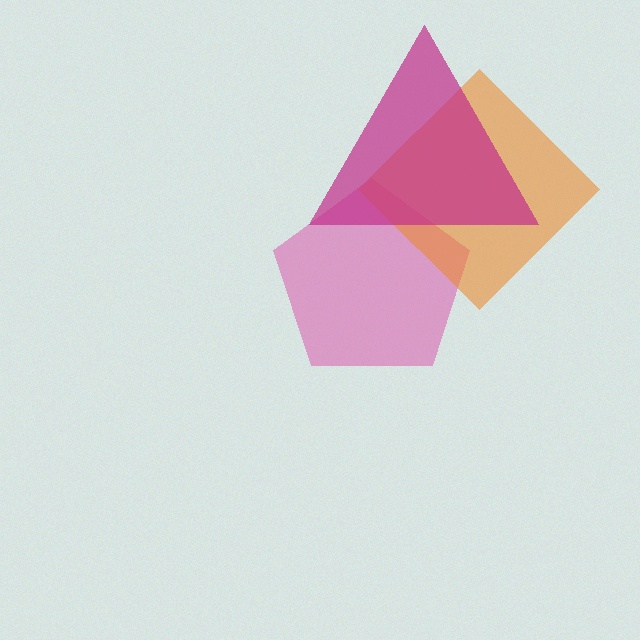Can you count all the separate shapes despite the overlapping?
Yes, there are 3 separate shapes.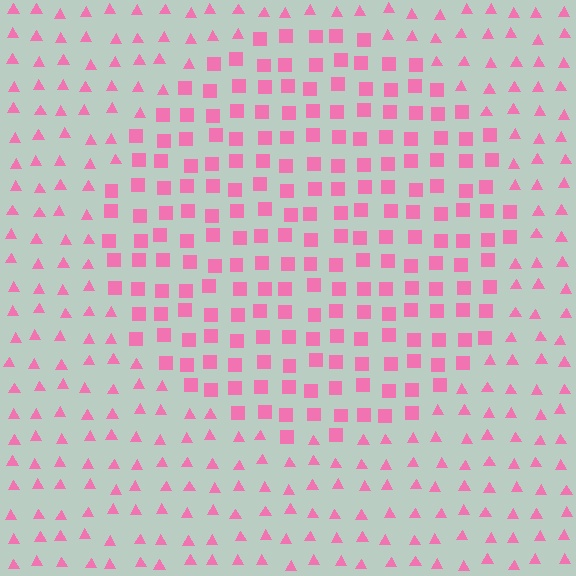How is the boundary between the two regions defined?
The boundary is defined by a change in element shape: squares inside vs. triangles outside. All elements share the same color and spacing.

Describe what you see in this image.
The image is filled with small pink elements arranged in a uniform grid. A circle-shaped region contains squares, while the surrounding area contains triangles. The boundary is defined purely by the change in element shape.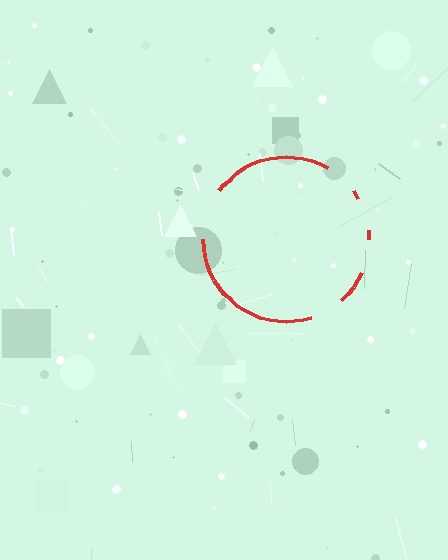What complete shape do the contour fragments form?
The contour fragments form a circle.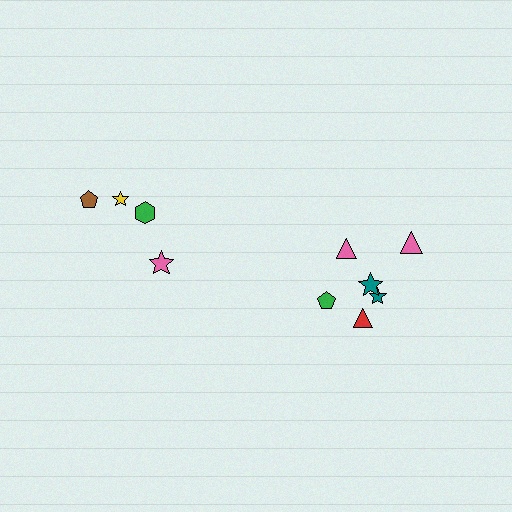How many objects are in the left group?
There are 4 objects.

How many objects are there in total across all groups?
There are 10 objects.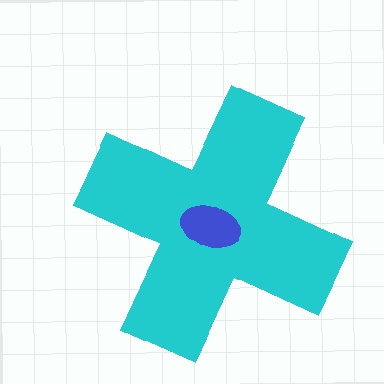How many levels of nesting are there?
2.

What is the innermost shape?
The blue ellipse.